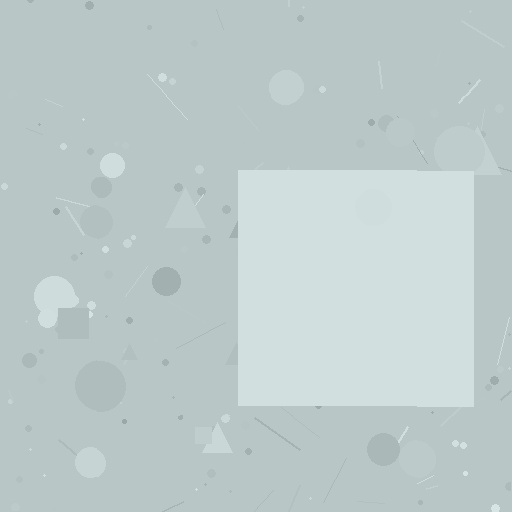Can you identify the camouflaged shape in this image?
The camouflaged shape is a square.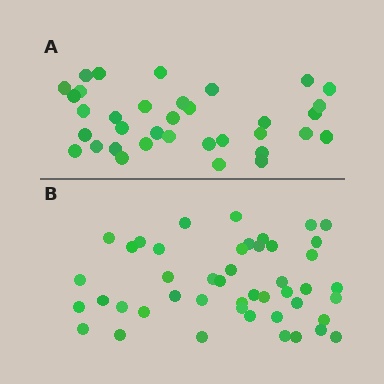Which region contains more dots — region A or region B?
Region B (the bottom region) has more dots.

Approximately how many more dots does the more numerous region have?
Region B has roughly 12 or so more dots than region A.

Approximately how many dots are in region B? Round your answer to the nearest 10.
About 50 dots. (The exact count is 46, which rounds to 50.)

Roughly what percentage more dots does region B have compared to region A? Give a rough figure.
About 30% more.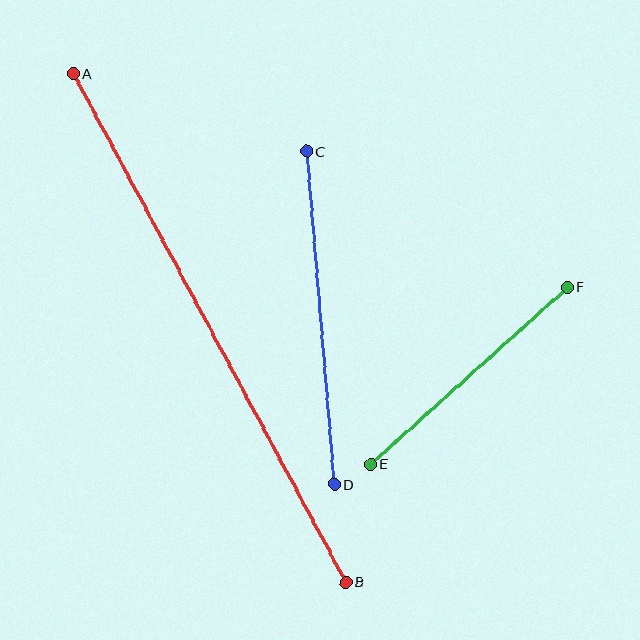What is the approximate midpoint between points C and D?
The midpoint is at approximately (320, 318) pixels.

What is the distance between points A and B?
The distance is approximately 577 pixels.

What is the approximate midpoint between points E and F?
The midpoint is at approximately (469, 376) pixels.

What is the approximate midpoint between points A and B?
The midpoint is at approximately (210, 328) pixels.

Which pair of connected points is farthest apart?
Points A and B are farthest apart.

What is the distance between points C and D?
The distance is approximately 334 pixels.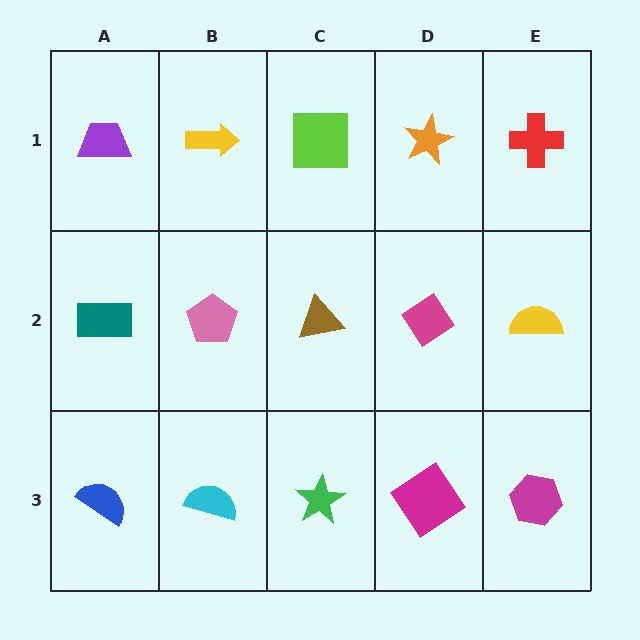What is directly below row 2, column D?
A magenta diamond.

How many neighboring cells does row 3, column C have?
3.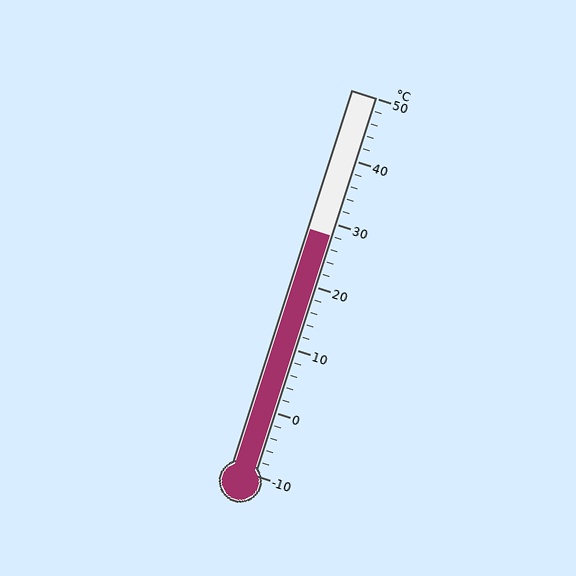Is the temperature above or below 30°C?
The temperature is below 30°C.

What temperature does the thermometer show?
The thermometer shows approximately 28°C.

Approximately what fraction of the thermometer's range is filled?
The thermometer is filled to approximately 65% of its range.